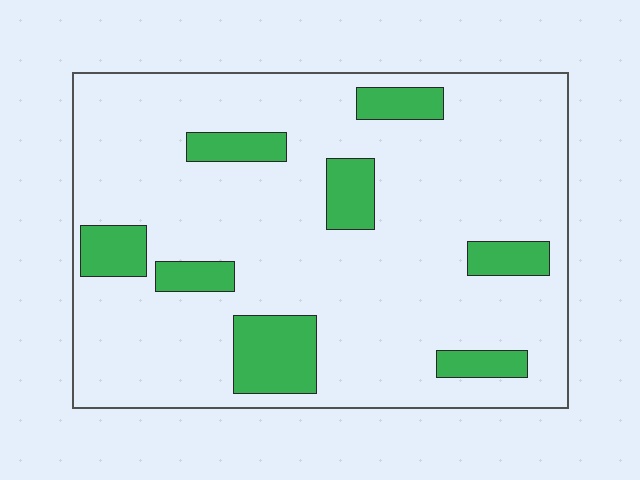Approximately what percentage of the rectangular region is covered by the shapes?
Approximately 15%.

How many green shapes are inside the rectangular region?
8.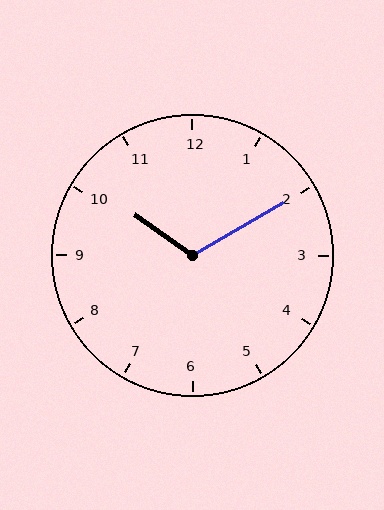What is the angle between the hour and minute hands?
Approximately 115 degrees.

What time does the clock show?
10:10.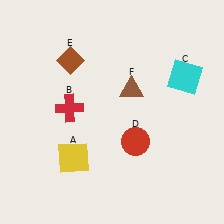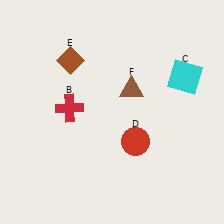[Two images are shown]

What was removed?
The yellow square (A) was removed in Image 2.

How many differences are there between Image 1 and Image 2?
There is 1 difference between the two images.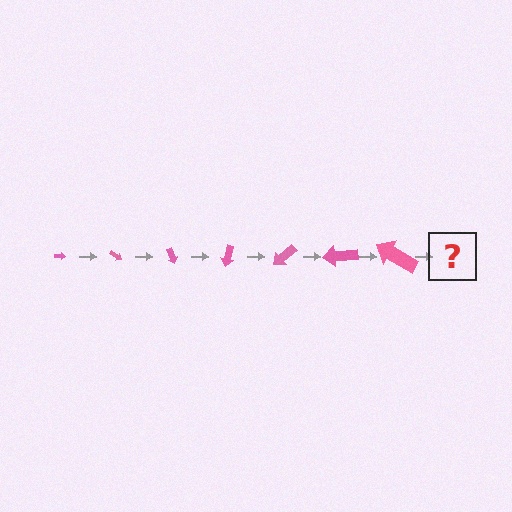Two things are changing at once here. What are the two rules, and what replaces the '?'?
The two rules are that the arrow grows larger each step and it rotates 35 degrees each step. The '?' should be an arrow, larger than the previous one and rotated 245 degrees from the start.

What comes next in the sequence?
The next element should be an arrow, larger than the previous one and rotated 245 degrees from the start.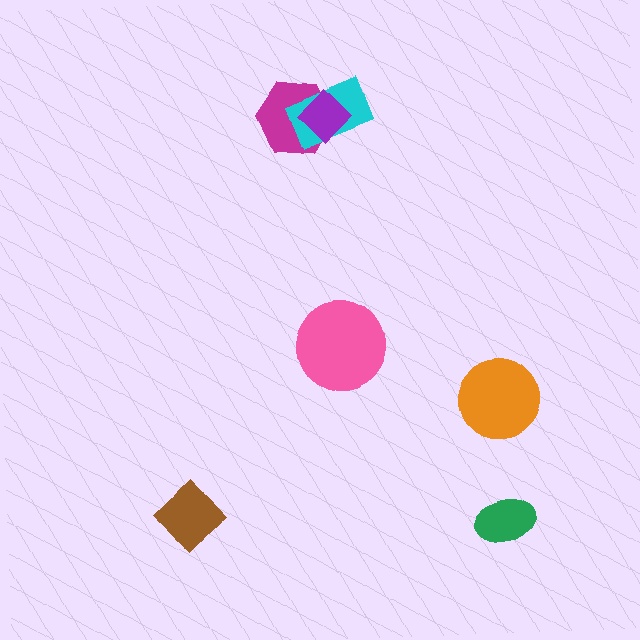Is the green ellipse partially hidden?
No, no other shape covers it.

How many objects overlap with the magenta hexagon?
2 objects overlap with the magenta hexagon.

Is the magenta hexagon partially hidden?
Yes, it is partially covered by another shape.